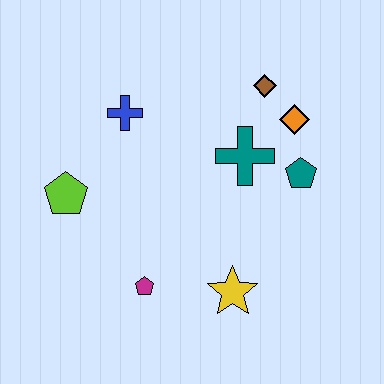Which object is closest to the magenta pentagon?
The yellow star is closest to the magenta pentagon.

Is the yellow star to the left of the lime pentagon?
No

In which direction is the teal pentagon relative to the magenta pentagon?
The teal pentagon is to the right of the magenta pentagon.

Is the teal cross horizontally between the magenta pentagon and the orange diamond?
Yes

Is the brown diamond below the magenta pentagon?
No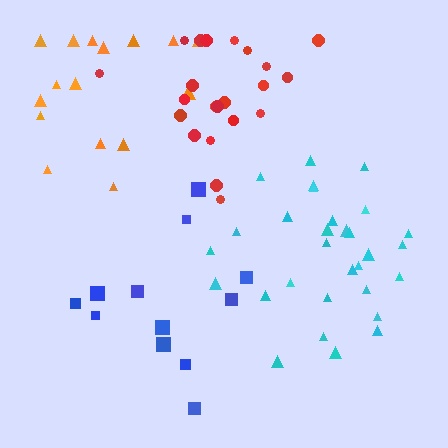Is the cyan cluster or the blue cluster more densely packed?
Cyan.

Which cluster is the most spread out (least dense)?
Orange.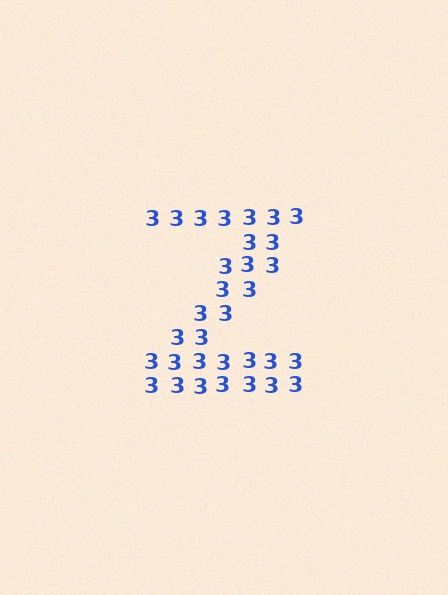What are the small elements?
The small elements are digit 3's.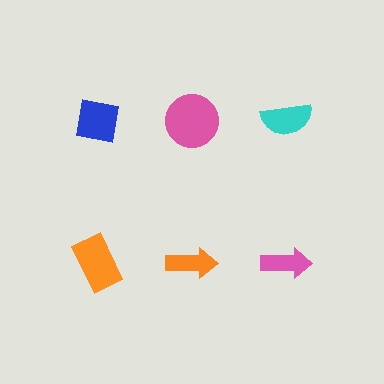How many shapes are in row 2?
3 shapes.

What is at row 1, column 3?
A cyan semicircle.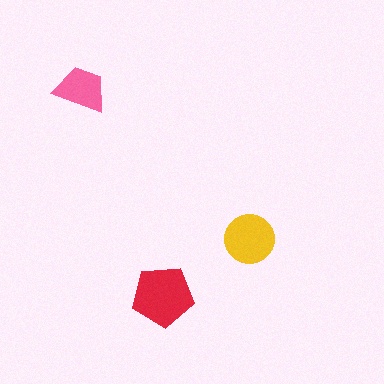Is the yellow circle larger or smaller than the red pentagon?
Smaller.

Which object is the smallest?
The pink trapezoid.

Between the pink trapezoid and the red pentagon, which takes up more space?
The red pentagon.